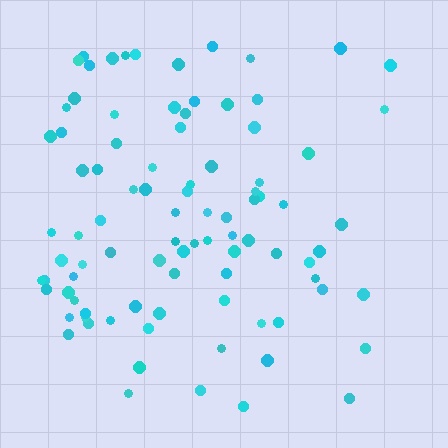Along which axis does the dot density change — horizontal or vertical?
Horizontal.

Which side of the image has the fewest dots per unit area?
The right.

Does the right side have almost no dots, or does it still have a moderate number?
Still a moderate number, just noticeably fewer than the left.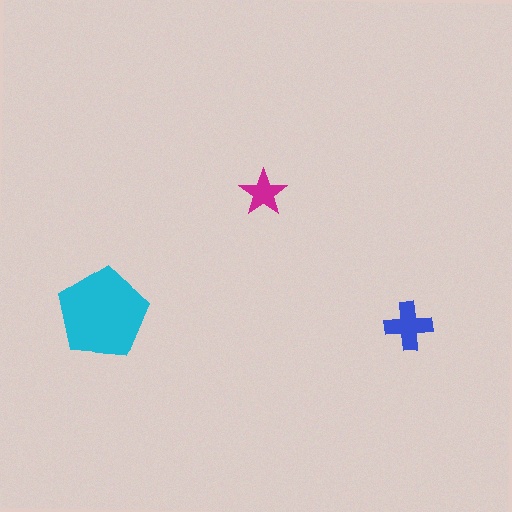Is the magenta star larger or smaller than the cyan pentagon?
Smaller.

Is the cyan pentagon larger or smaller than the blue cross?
Larger.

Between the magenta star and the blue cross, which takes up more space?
The blue cross.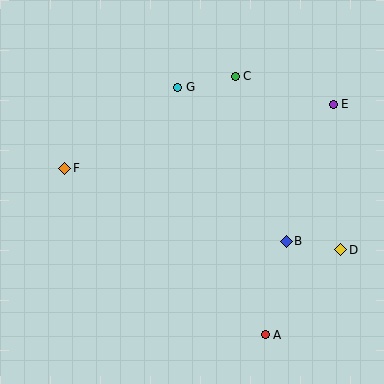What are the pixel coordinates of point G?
Point G is at (178, 87).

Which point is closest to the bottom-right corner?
Point A is closest to the bottom-right corner.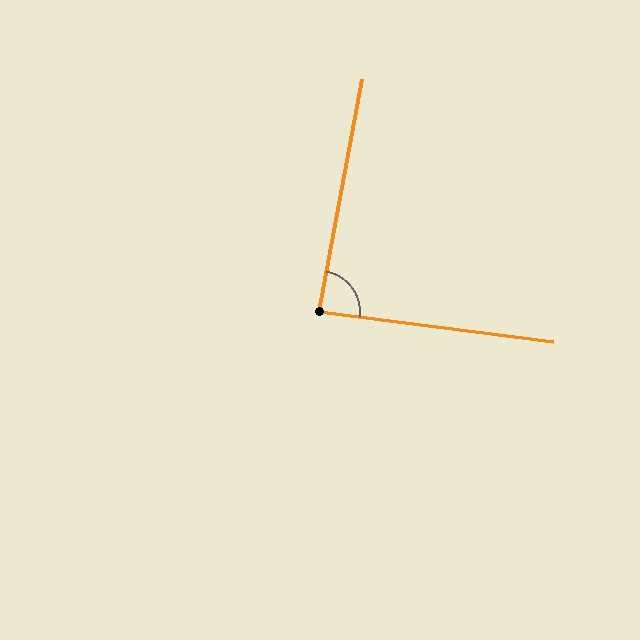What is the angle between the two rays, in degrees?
Approximately 86 degrees.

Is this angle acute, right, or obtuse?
It is approximately a right angle.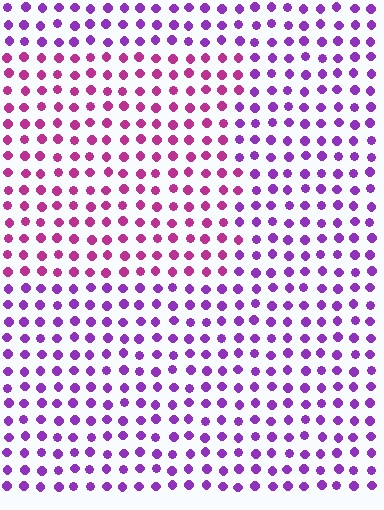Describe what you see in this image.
The image is filled with small purple elements in a uniform arrangement. A rectangle-shaped region is visible where the elements are tinted to a slightly different hue, forming a subtle color boundary.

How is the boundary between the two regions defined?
The boundary is defined purely by a slight shift in hue (about 37 degrees). Spacing, size, and orientation are identical on both sides.